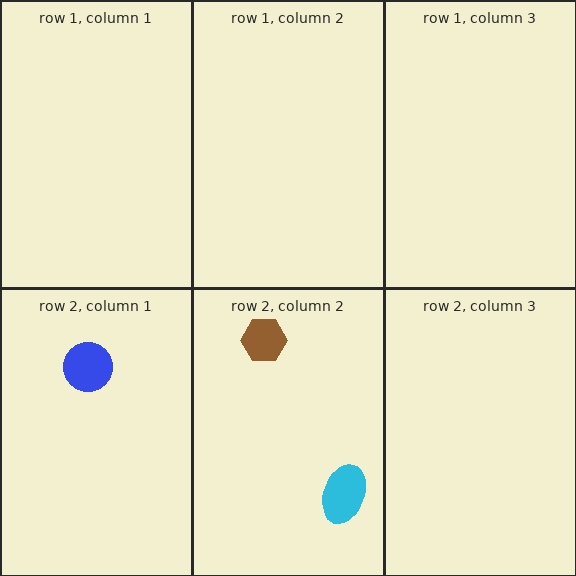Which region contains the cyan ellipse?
The row 2, column 2 region.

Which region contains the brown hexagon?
The row 2, column 2 region.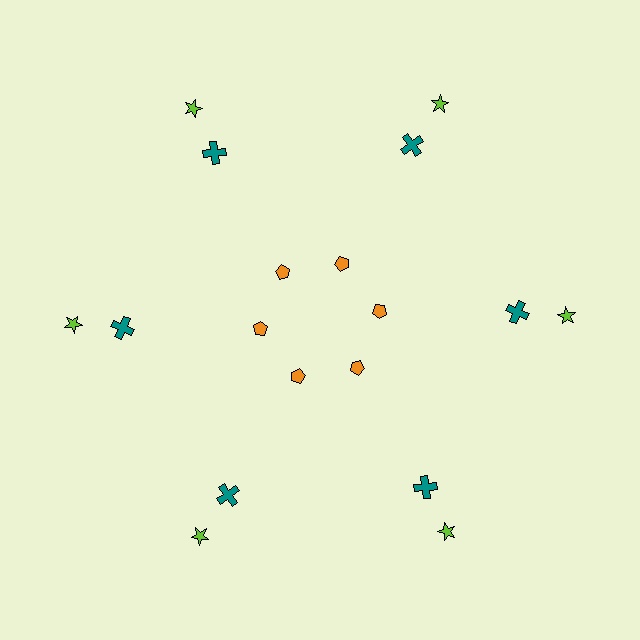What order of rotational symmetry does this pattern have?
This pattern has 6-fold rotational symmetry.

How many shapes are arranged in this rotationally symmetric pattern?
There are 18 shapes, arranged in 6 groups of 3.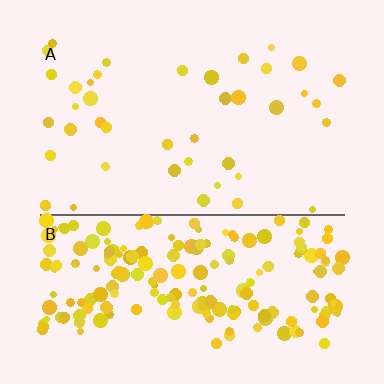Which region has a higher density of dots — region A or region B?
B (the bottom).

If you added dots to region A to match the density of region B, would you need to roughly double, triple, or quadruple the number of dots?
Approximately quadruple.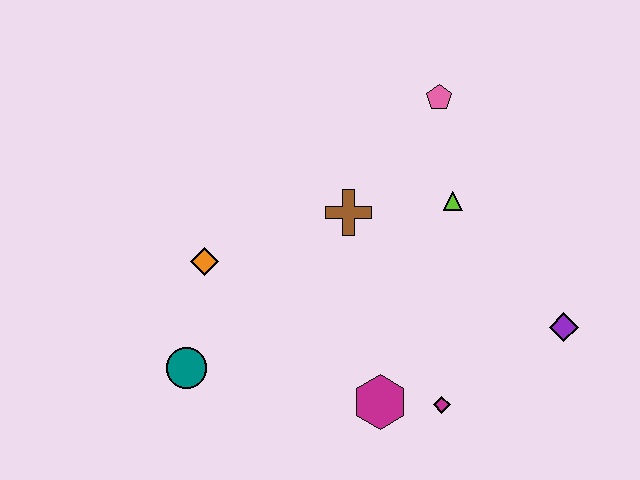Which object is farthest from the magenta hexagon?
The pink pentagon is farthest from the magenta hexagon.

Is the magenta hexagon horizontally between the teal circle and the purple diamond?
Yes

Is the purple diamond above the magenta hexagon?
Yes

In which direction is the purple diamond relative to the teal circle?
The purple diamond is to the right of the teal circle.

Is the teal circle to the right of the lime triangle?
No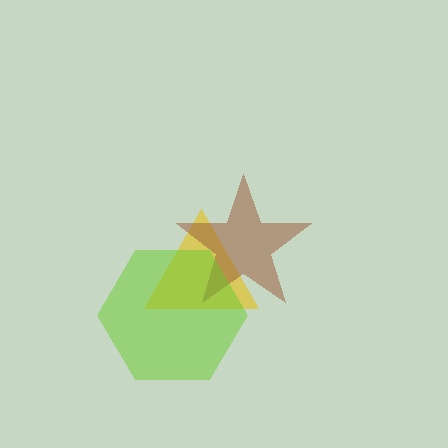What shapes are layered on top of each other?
The layered shapes are: a yellow triangle, a brown star, a lime hexagon.